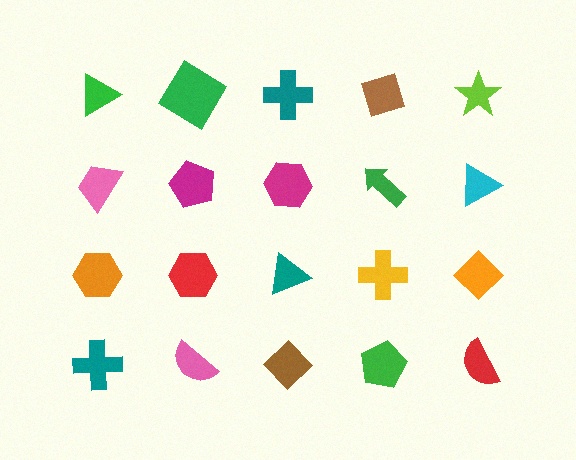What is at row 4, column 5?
A red semicircle.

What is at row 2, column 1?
A pink trapezoid.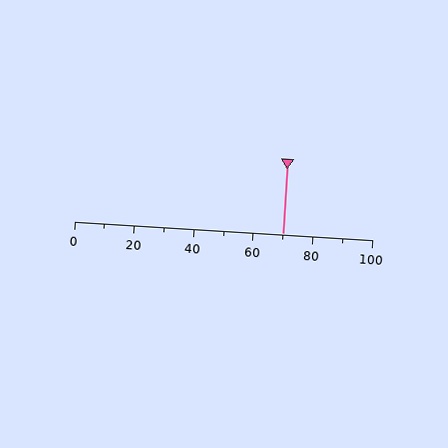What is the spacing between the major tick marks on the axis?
The major ticks are spaced 20 apart.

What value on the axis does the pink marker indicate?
The marker indicates approximately 70.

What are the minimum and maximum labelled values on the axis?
The axis runs from 0 to 100.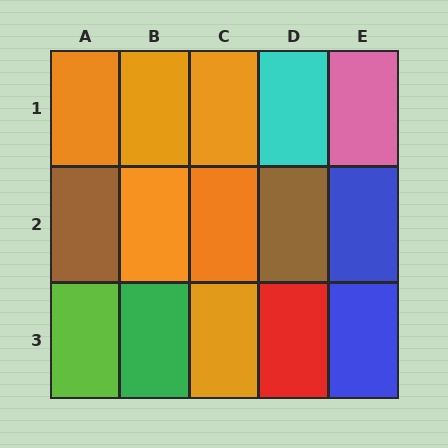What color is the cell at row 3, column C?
Orange.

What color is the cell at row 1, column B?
Orange.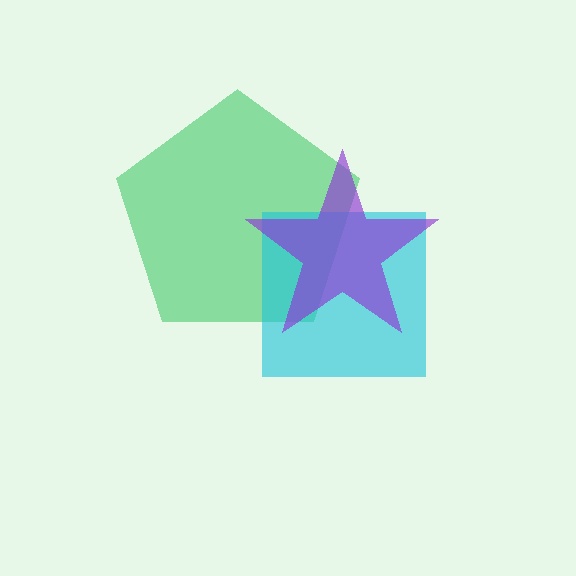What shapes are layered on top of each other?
The layered shapes are: a green pentagon, a cyan square, a purple star.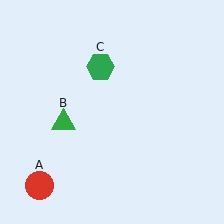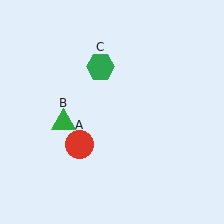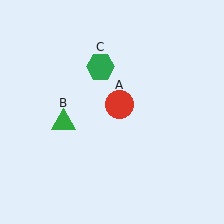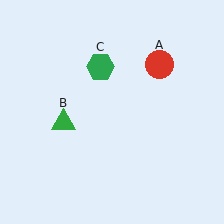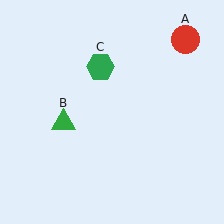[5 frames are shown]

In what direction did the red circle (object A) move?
The red circle (object A) moved up and to the right.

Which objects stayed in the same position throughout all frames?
Green triangle (object B) and green hexagon (object C) remained stationary.